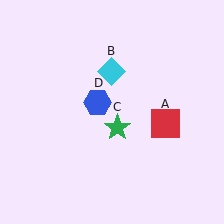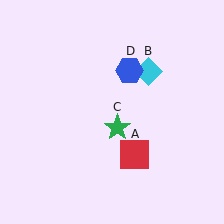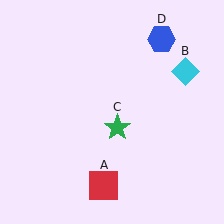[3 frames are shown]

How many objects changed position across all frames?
3 objects changed position: red square (object A), cyan diamond (object B), blue hexagon (object D).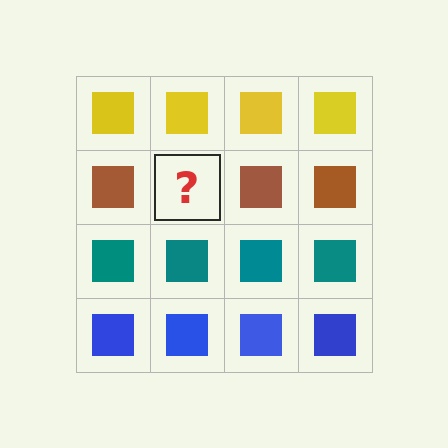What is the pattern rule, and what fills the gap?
The rule is that each row has a consistent color. The gap should be filled with a brown square.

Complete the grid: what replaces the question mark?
The question mark should be replaced with a brown square.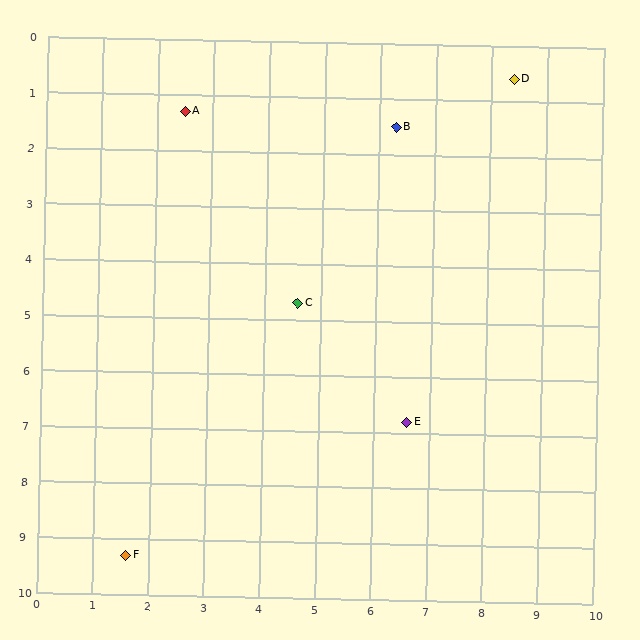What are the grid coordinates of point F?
Point F is at approximately (1.6, 9.3).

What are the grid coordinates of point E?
Point E is at approximately (6.6, 6.8).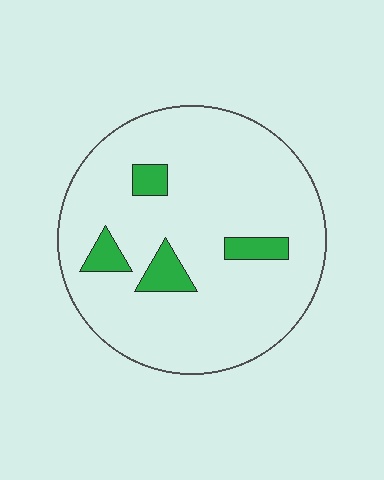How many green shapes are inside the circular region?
4.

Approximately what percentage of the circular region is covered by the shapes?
Approximately 10%.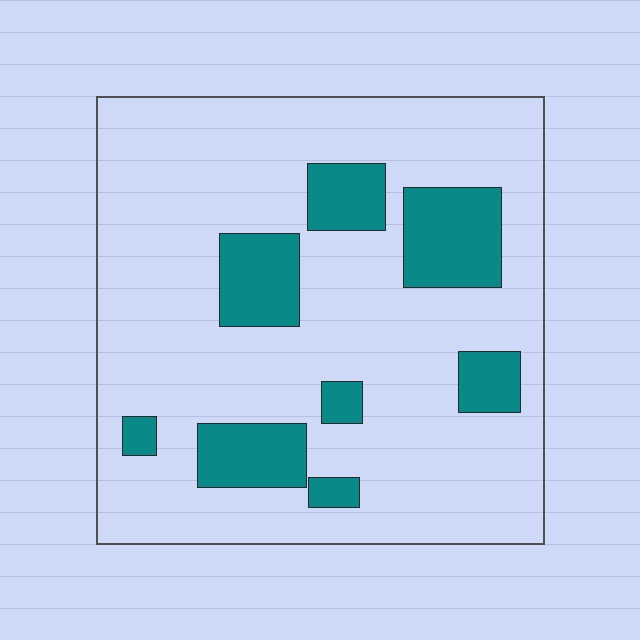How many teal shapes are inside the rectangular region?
8.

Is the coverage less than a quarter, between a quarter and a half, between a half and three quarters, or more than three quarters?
Less than a quarter.